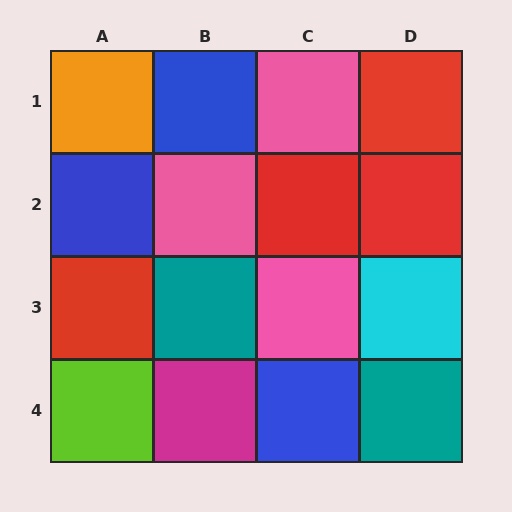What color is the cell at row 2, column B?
Pink.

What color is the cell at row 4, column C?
Blue.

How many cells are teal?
2 cells are teal.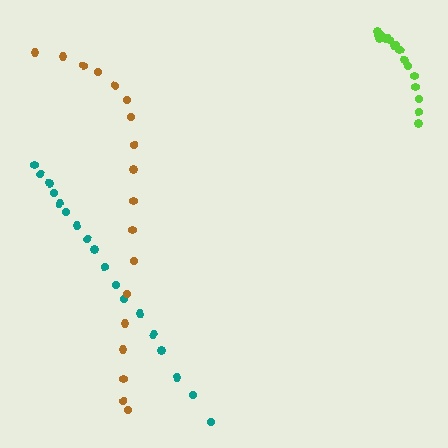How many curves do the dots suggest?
There are 3 distinct paths.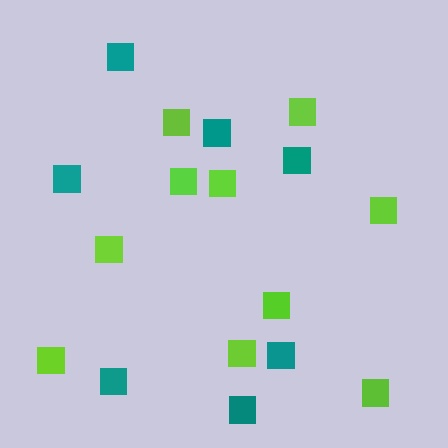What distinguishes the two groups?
There are 2 groups: one group of teal squares (7) and one group of lime squares (10).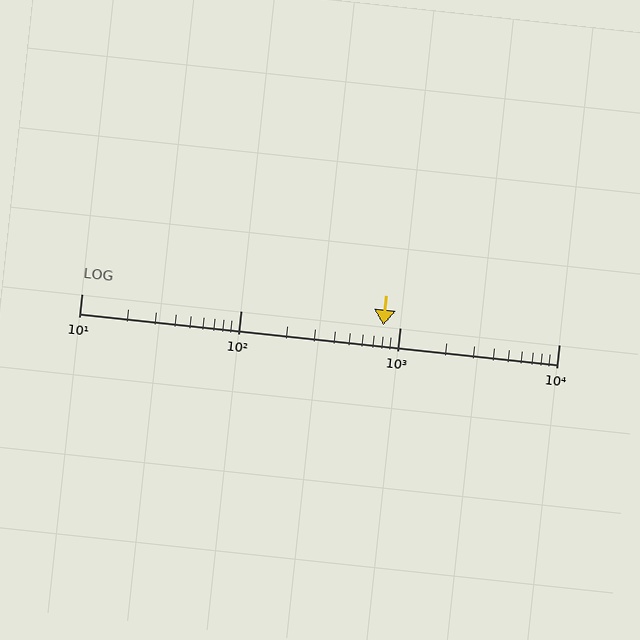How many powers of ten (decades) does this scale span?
The scale spans 3 decades, from 10 to 10000.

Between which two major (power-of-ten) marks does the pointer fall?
The pointer is between 100 and 1000.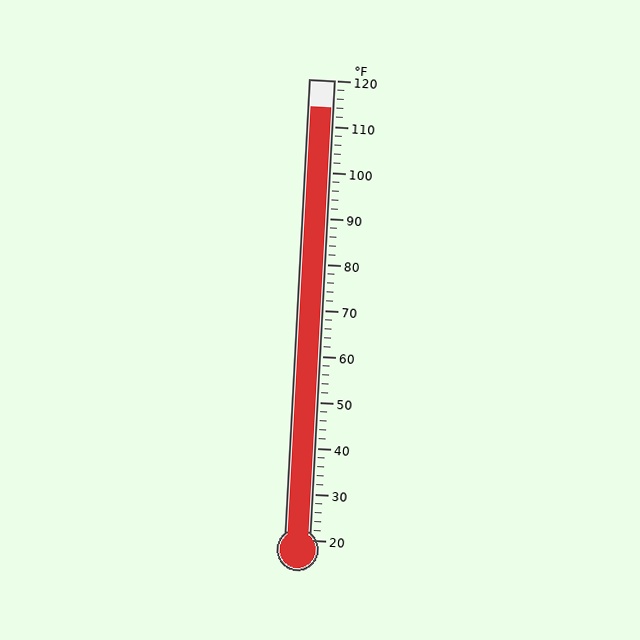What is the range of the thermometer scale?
The thermometer scale ranges from 20°F to 120°F.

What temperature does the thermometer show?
The thermometer shows approximately 114°F.